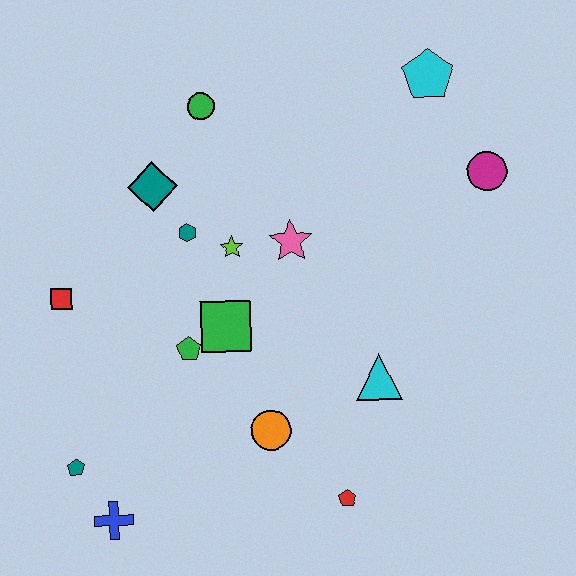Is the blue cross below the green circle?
Yes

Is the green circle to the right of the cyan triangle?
No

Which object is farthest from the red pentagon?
The cyan pentagon is farthest from the red pentagon.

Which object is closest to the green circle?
The teal diamond is closest to the green circle.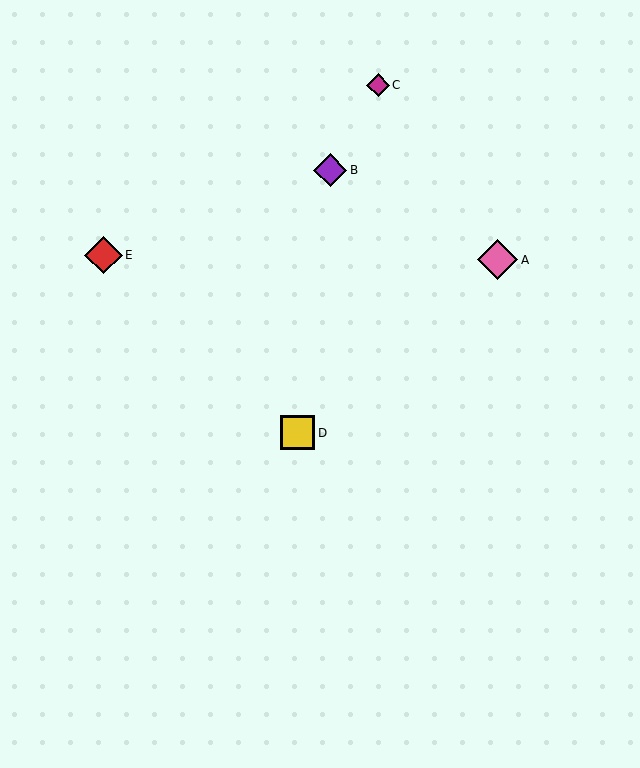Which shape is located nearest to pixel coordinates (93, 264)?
The red diamond (labeled E) at (103, 255) is nearest to that location.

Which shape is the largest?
The pink diamond (labeled A) is the largest.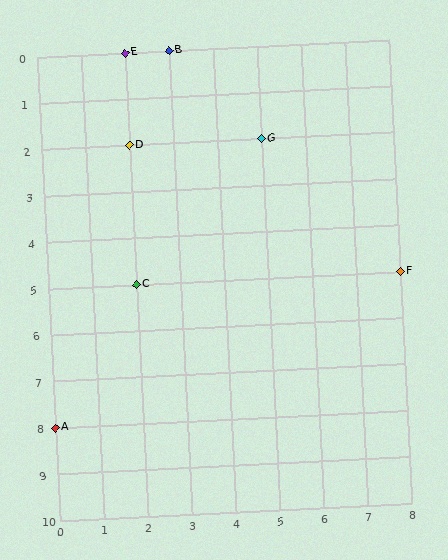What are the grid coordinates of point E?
Point E is at grid coordinates (2, 0).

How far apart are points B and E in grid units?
Points B and E are 1 column apart.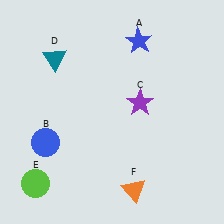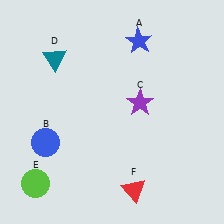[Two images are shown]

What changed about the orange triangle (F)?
In Image 1, F is orange. In Image 2, it changed to red.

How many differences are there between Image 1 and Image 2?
There is 1 difference between the two images.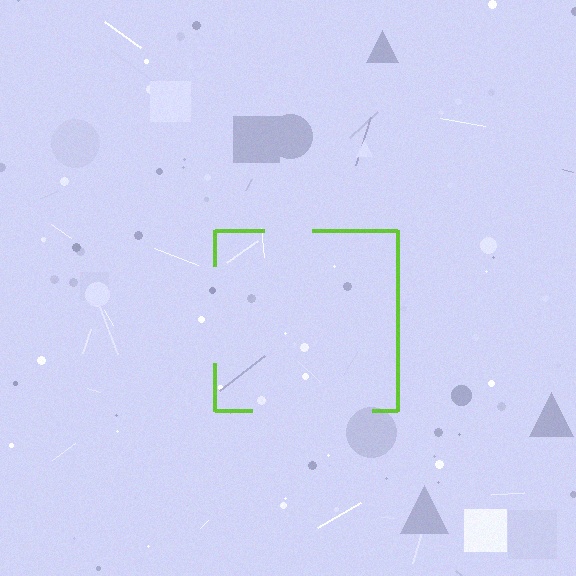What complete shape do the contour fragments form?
The contour fragments form a square.